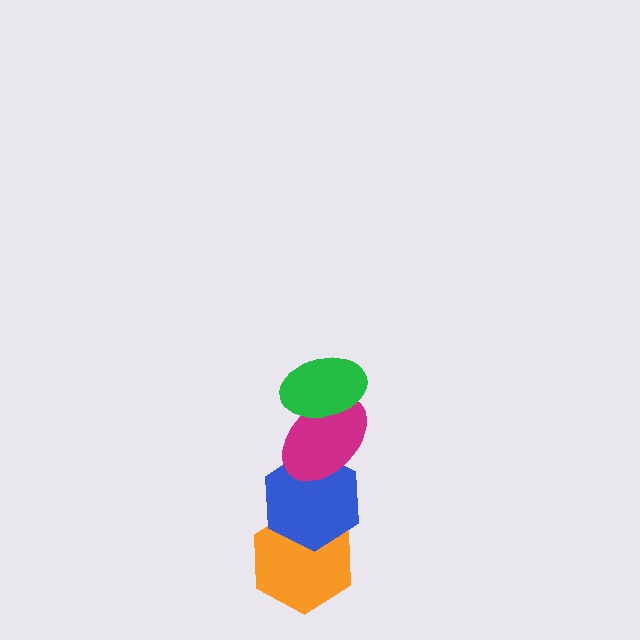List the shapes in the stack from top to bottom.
From top to bottom: the green ellipse, the magenta ellipse, the blue hexagon, the orange hexagon.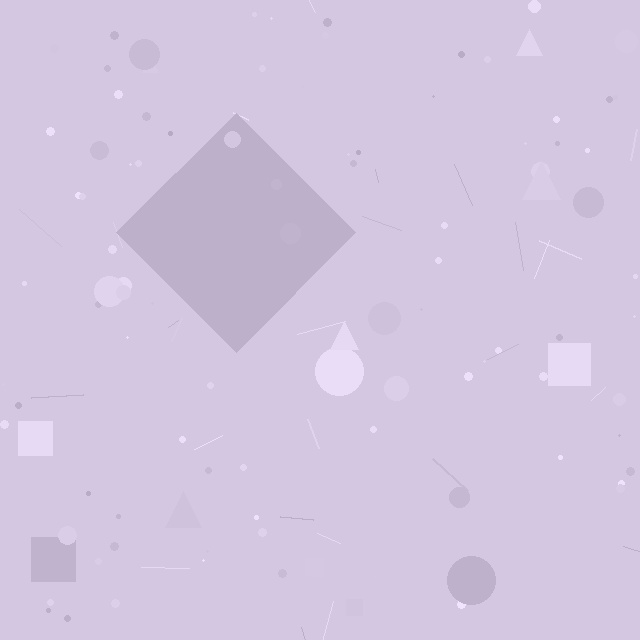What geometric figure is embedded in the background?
A diamond is embedded in the background.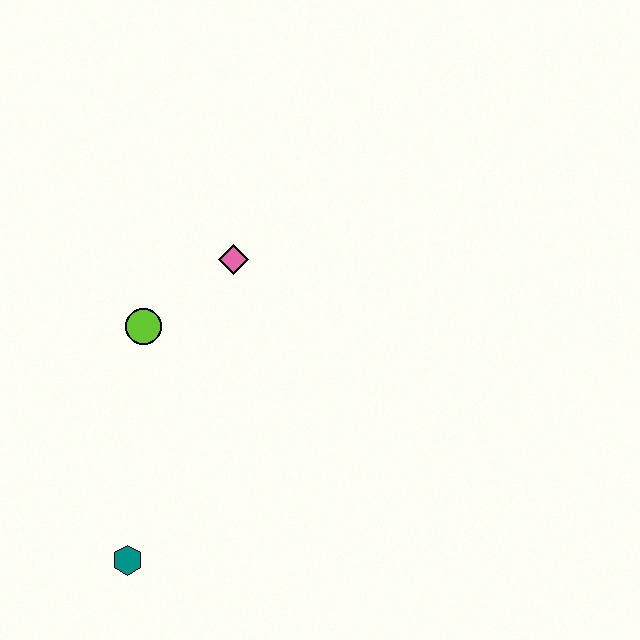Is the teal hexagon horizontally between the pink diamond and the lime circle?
No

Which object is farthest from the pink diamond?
The teal hexagon is farthest from the pink diamond.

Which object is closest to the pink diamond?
The lime circle is closest to the pink diamond.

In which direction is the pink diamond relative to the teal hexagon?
The pink diamond is above the teal hexagon.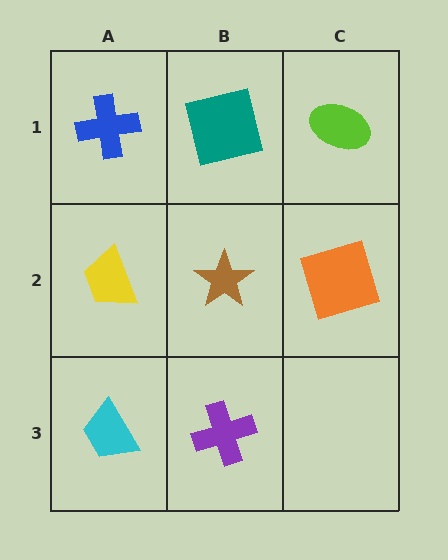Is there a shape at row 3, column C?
No, that cell is empty.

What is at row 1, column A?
A blue cross.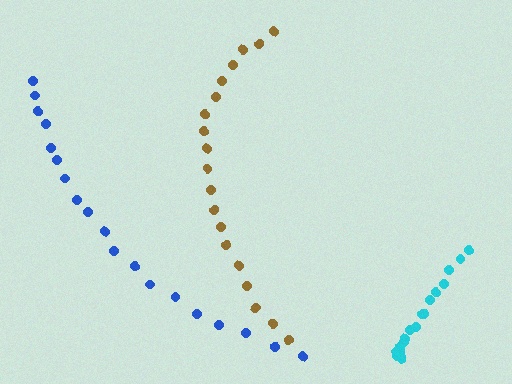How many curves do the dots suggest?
There are 3 distinct paths.